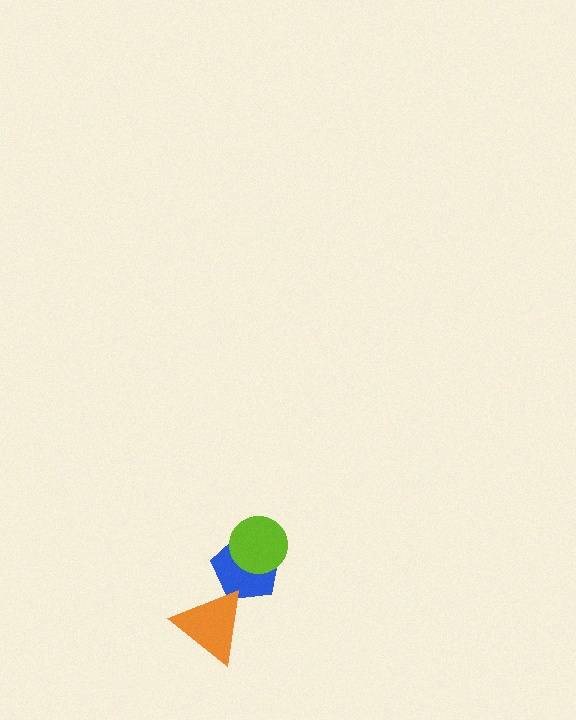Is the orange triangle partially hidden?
No, no other shape covers it.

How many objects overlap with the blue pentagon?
2 objects overlap with the blue pentagon.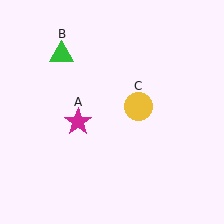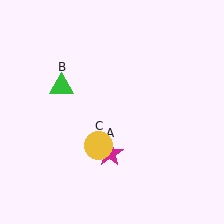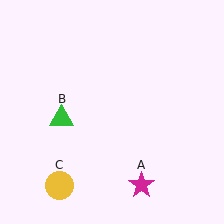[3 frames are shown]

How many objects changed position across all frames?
3 objects changed position: magenta star (object A), green triangle (object B), yellow circle (object C).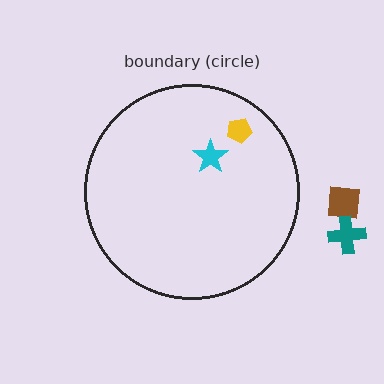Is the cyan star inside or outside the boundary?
Inside.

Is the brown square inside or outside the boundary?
Outside.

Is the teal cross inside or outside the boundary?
Outside.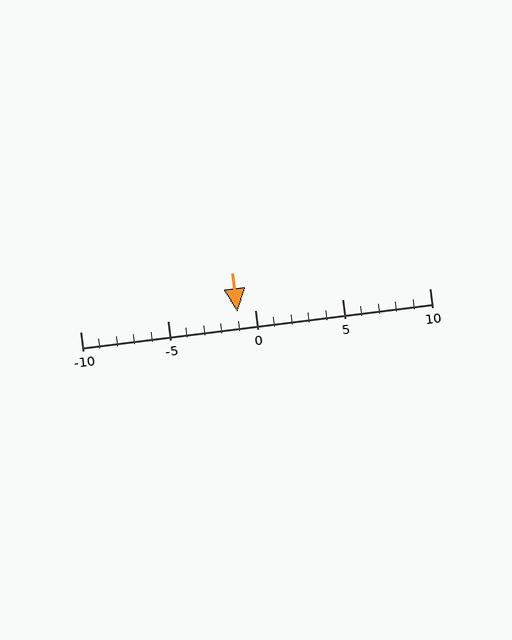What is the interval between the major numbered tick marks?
The major tick marks are spaced 5 units apart.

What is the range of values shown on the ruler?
The ruler shows values from -10 to 10.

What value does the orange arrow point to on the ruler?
The orange arrow points to approximately -1.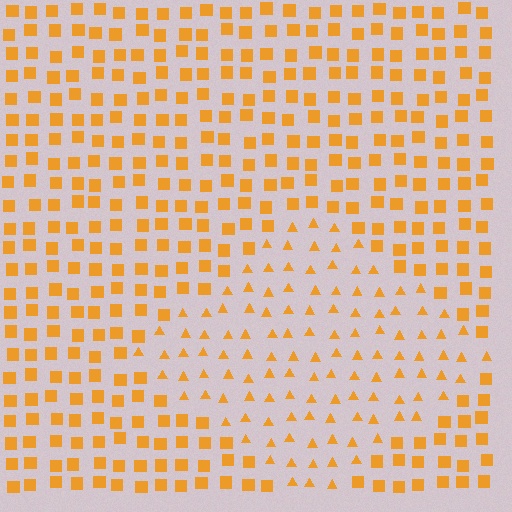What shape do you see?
I see a diamond.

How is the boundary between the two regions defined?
The boundary is defined by a change in element shape: triangles inside vs. squares outside. All elements share the same color and spacing.